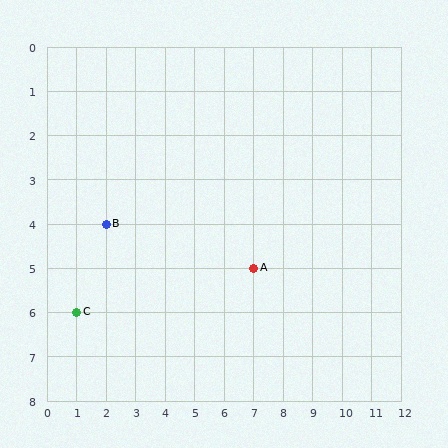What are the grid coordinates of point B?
Point B is at grid coordinates (2, 4).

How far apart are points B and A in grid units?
Points B and A are 5 columns and 1 row apart (about 5.1 grid units diagonally).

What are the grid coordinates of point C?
Point C is at grid coordinates (1, 6).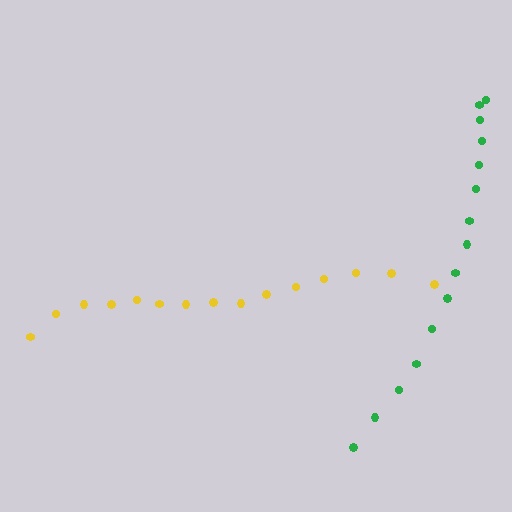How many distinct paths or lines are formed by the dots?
There are 2 distinct paths.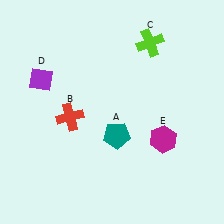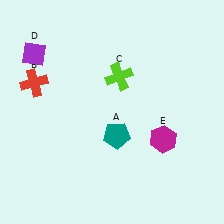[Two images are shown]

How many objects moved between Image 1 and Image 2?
3 objects moved between the two images.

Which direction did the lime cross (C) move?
The lime cross (C) moved down.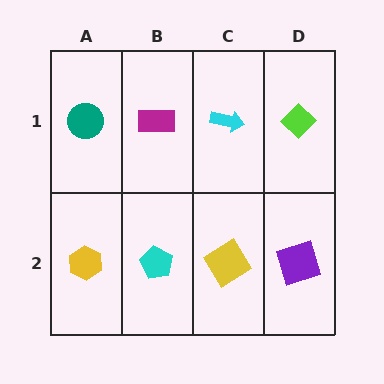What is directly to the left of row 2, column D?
A yellow diamond.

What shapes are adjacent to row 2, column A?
A teal circle (row 1, column A), a cyan pentagon (row 2, column B).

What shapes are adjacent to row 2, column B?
A magenta rectangle (row 1, column B), a yellow hexagon (row 2, column A), a yellow diamond (row 2, column C).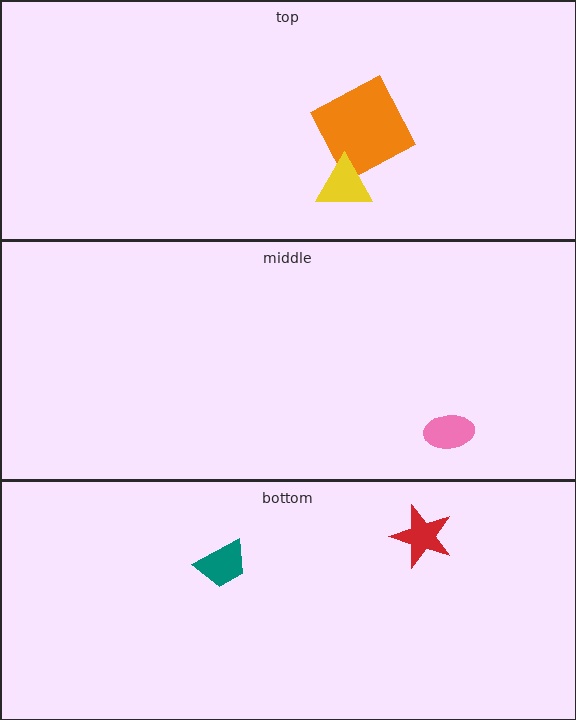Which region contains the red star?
The bottom region.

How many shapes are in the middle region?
1.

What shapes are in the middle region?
The pink ellipse.